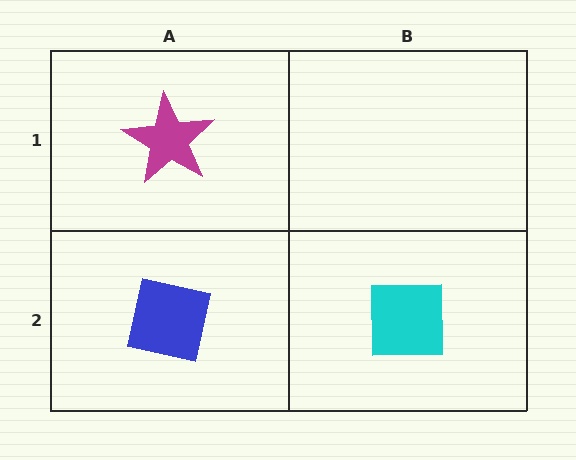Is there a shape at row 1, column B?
No, that cell is empty.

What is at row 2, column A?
A blue square.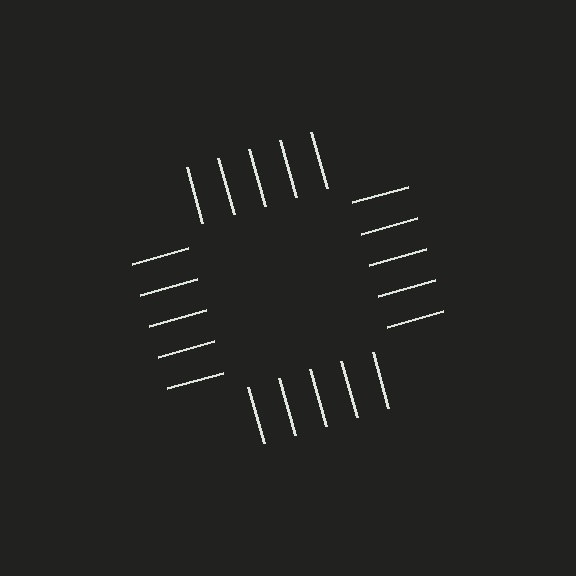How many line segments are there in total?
20 — 5 along each of the 4 edges.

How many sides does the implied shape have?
4 sides — the line-ends trace a square.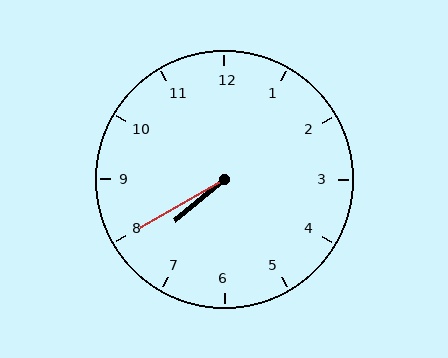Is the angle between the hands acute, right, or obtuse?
It is acute.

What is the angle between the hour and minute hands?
Approximately 10 degrees.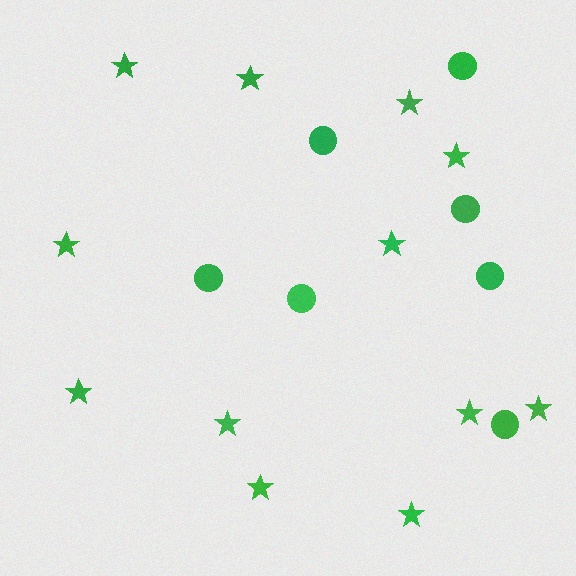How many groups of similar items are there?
There are 2 groups: one group of circles (7) and one group of stars (12).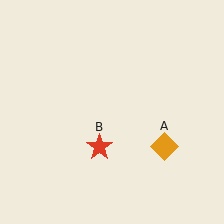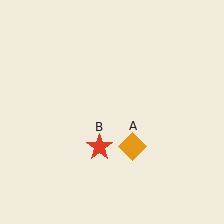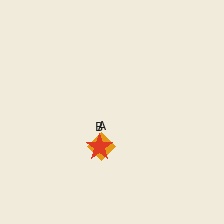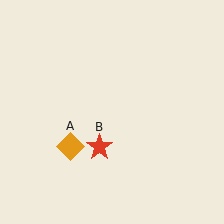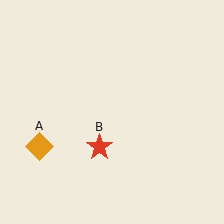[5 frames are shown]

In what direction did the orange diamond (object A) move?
The orange diamond (object A) moved left.